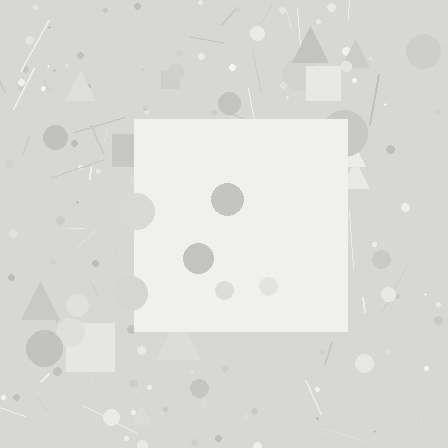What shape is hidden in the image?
A square is hidden in the image.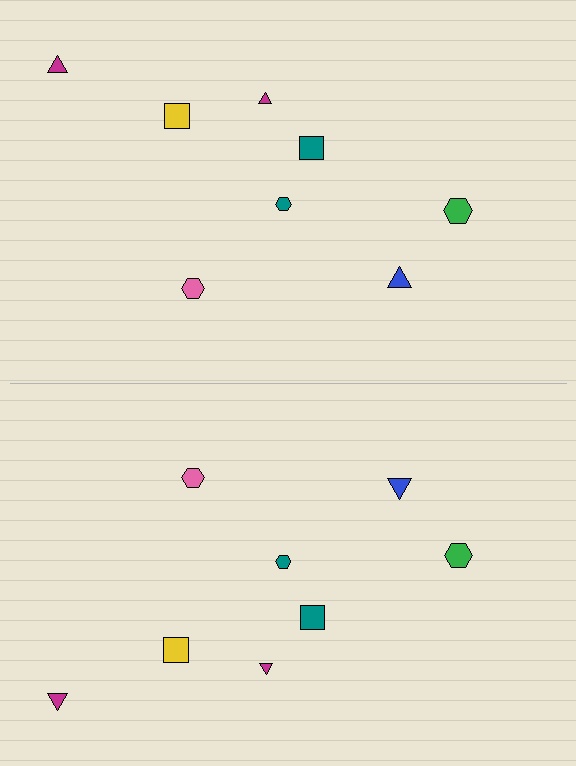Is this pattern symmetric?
Yes, this pattern has bilateral (reflection) symmetry.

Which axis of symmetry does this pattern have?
The pattern has a horizontal axis of symmetry running through the center of the image.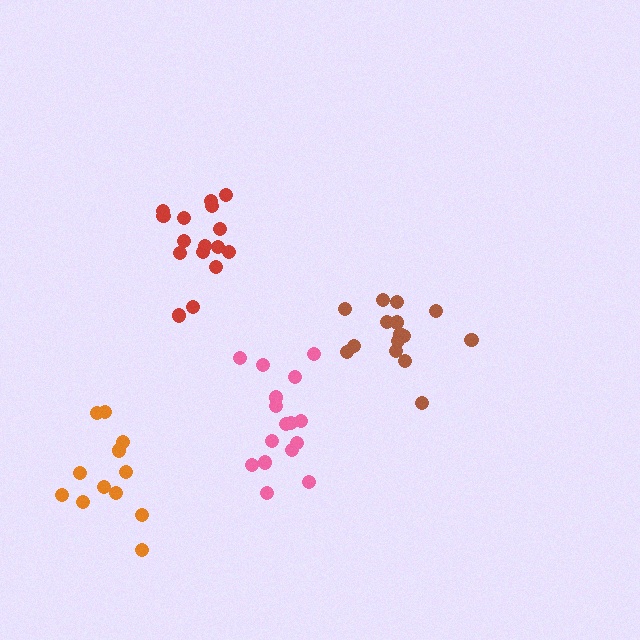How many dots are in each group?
Group 1: 16 dots, Group 2: 16 dots, Group 3: 15 dots, Group 4: 12 dots (59 total).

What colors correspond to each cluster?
The clusters are colored: red, pink, brown, orange.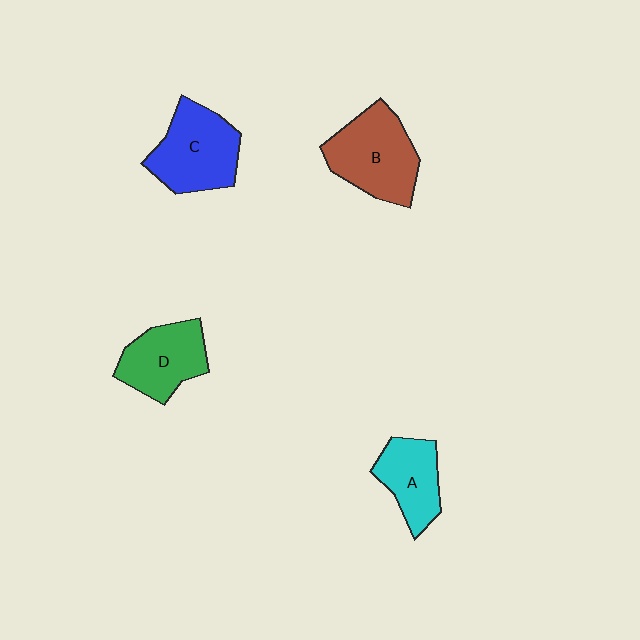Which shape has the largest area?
Shape B (brown).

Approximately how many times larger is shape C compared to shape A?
Approximately 1.4 times.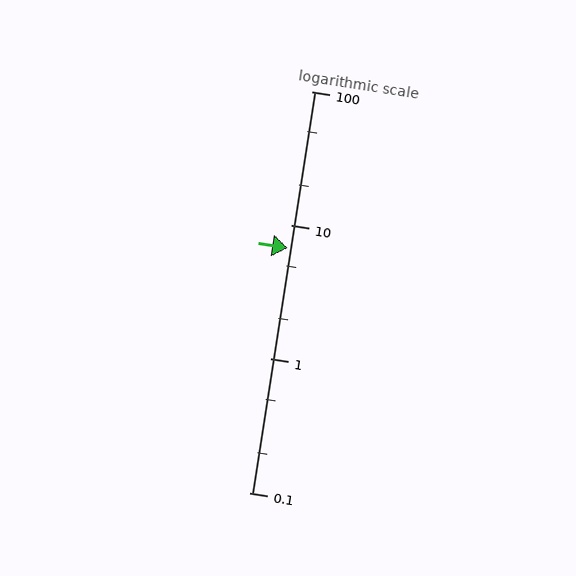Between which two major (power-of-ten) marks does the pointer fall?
The pointer is between 1 and 10.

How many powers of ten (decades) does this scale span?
The scale spans 3 decades, from 0.1 to 100.